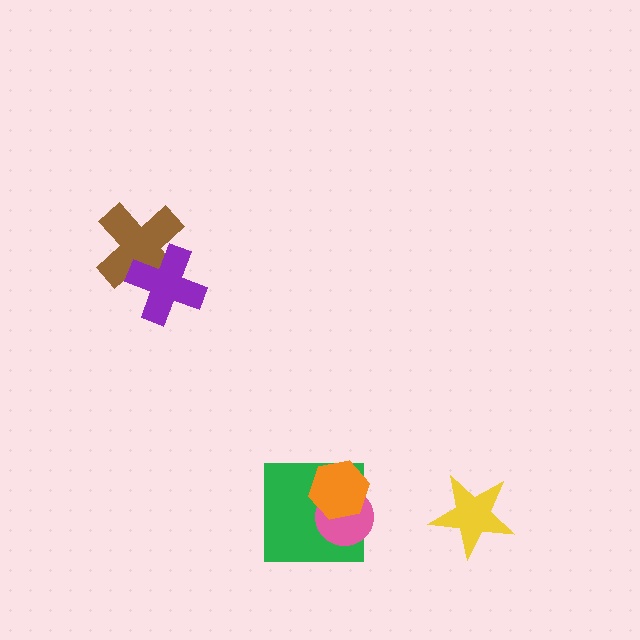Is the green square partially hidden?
Yes, it is partially covered by another shape.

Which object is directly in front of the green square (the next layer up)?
The pink circle is directly in front of the green square.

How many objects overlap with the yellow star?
0 objects overlap with the yellow star.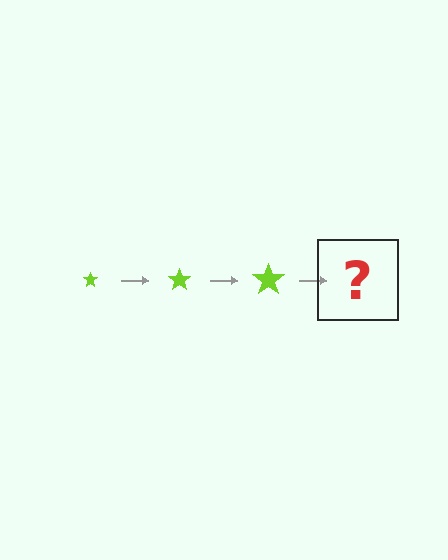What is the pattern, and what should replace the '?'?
The pattern is that the star gets progressively larger each step. The '?' should be a lime star, larger than the previous one.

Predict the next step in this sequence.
The next step is a lime star, larger than the previous one.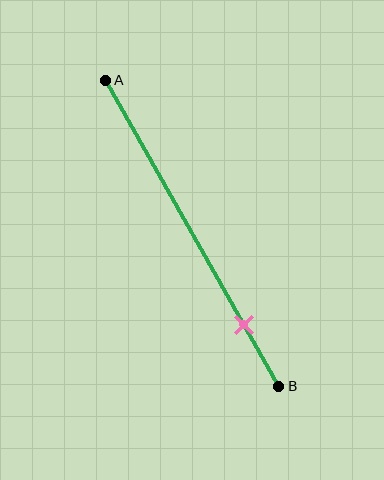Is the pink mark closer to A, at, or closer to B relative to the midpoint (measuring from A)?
The pink mark is closer to point B than the midpoint of segment AB.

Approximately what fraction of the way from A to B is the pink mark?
The pink mark is approximately 80% of the way from A to B.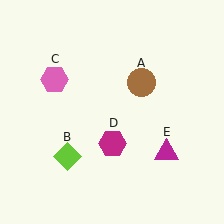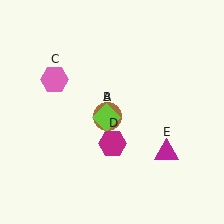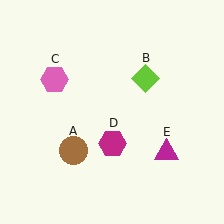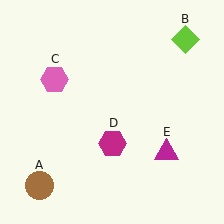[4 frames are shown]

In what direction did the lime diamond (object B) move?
The lime diamond (object B) moved up and to the right.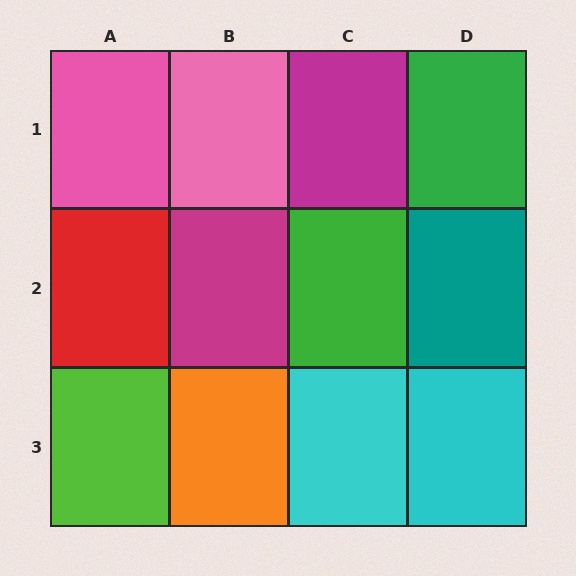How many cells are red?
1 cell is red.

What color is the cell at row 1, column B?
Pink.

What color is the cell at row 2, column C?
Green.